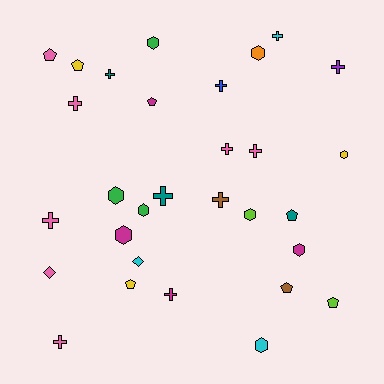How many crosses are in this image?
There are 12 crosses.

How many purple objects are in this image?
There is 1 purple object.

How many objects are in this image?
There are 30 objects.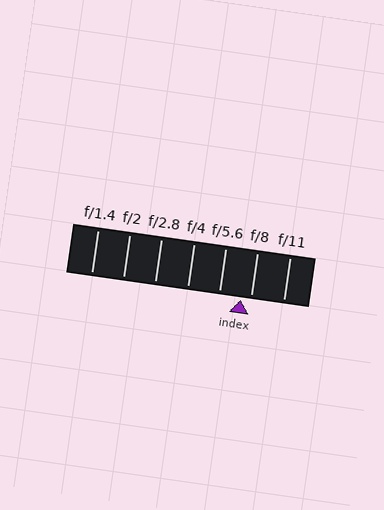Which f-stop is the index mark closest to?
The index mark is closest to f/8.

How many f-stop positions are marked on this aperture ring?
There are 7 f-stop positions marked.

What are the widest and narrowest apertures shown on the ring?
The widest aperture shown is f/1.4 and the narrowest is f/11.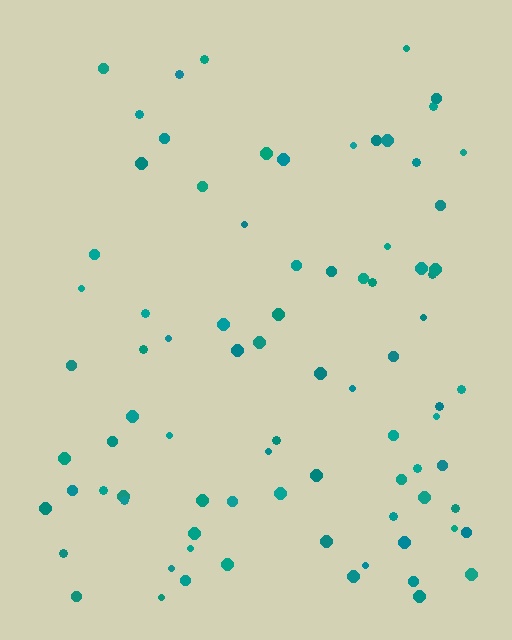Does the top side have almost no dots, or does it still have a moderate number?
Still a moderate number, just noticeably fewer than the bottom.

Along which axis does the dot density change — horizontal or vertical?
Vertical.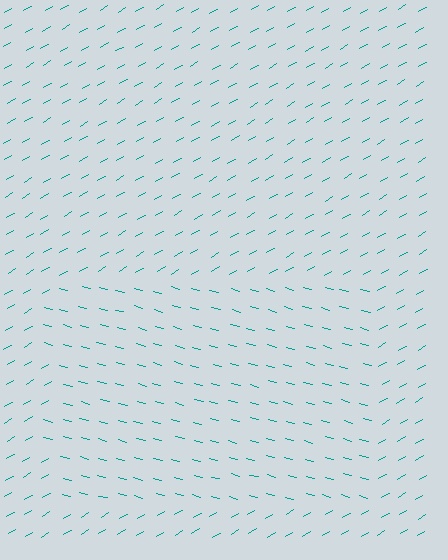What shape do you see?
I see a rectangle.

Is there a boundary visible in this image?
Yes, there is a texture boundary formed by a change in line orientation.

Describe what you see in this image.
The image is filled with small teal line segments. A rectangle region in the image has lines oriented differently from the surrounding lines, creating a visible texture boundary.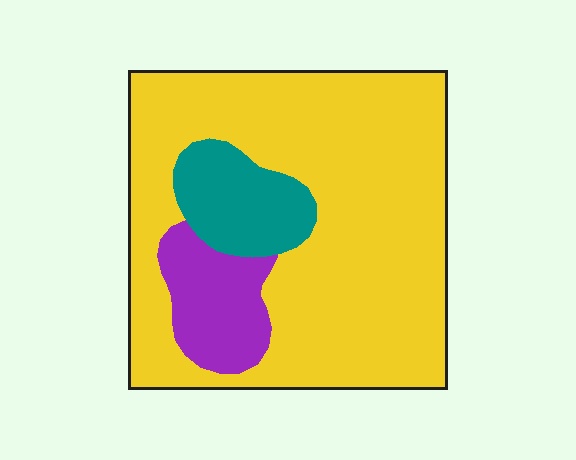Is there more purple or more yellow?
Yellow.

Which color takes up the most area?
Yellow, at roughly 75%.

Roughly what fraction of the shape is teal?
Teal takes up less than a sixth of the shape.